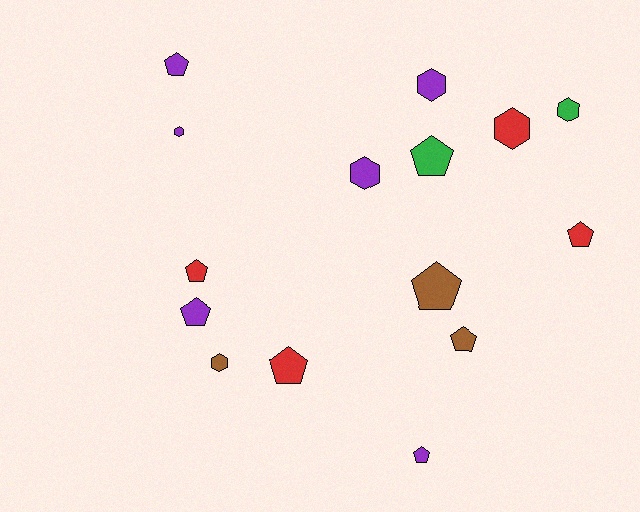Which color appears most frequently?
Purple, with 6 objects.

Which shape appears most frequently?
Pentagon, with 9 objects.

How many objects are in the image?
There are 15 objects.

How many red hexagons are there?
There is 1 red hexagon.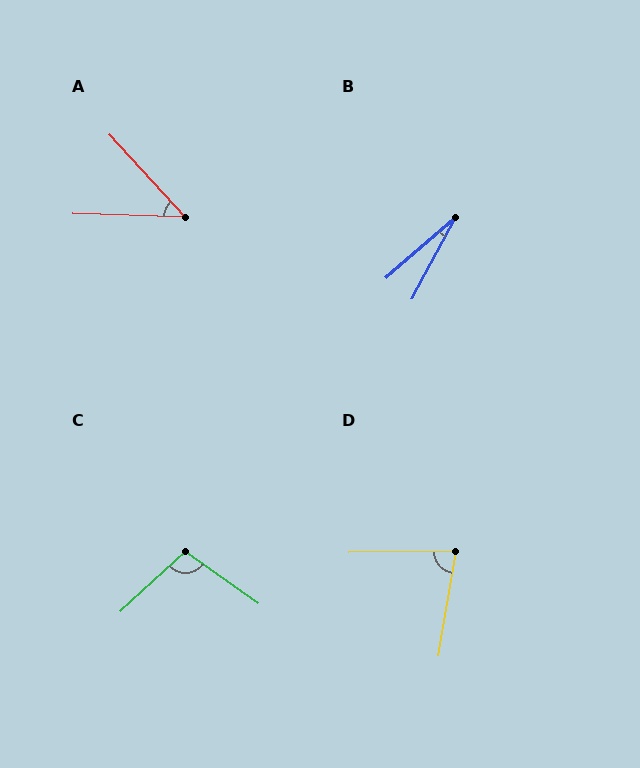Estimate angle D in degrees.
Approximately 79 degrees.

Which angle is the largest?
C, at approximately 101 degrees.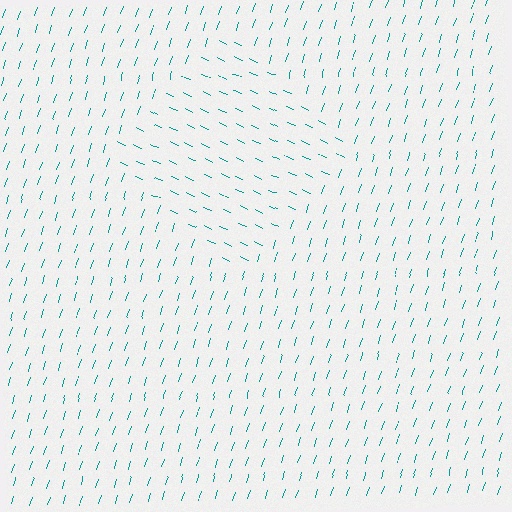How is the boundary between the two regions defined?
The boundary is defined purely by a change in line orientation (approximately 84 degrees difference). All lines are the same color and thickness.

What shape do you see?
I see a diamond.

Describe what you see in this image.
The image is filled with small teal line segments. A diamond region in the image has lines oriented differently from the surrounding lines, creating a visible texture boundary.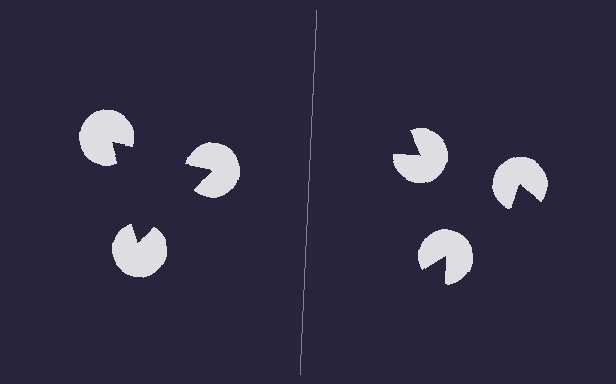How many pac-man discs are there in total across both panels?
6 — 3 on each side.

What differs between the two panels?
The pac-man discs are positioned identically on both sides; only the wedge orientations differ. On the left they align to a triangle; on the right they are misaligned.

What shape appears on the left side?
An illusory triangle.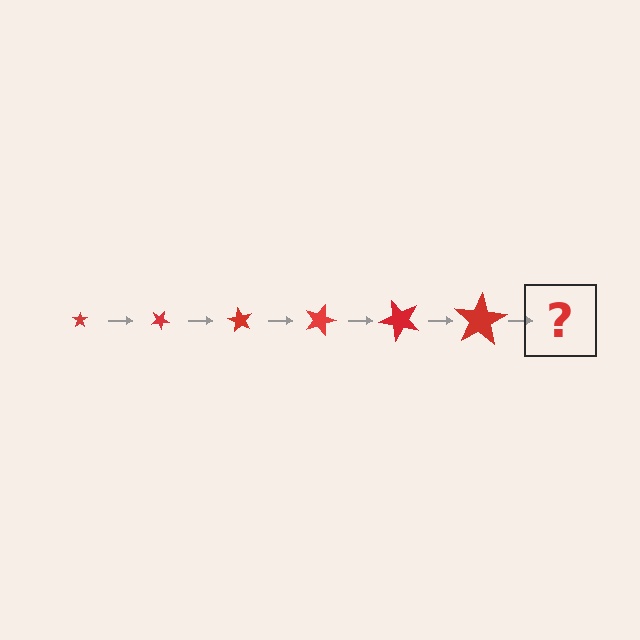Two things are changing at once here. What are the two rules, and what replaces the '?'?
The two rules are that the star grows larger each step and it rotates 30 degrees each step. The '?' should be a star, larger than the previous one and rotated 180 degrees from the start.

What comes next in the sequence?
The next element should be a star, larger than the previous one and rotated 180 degrees from the start.